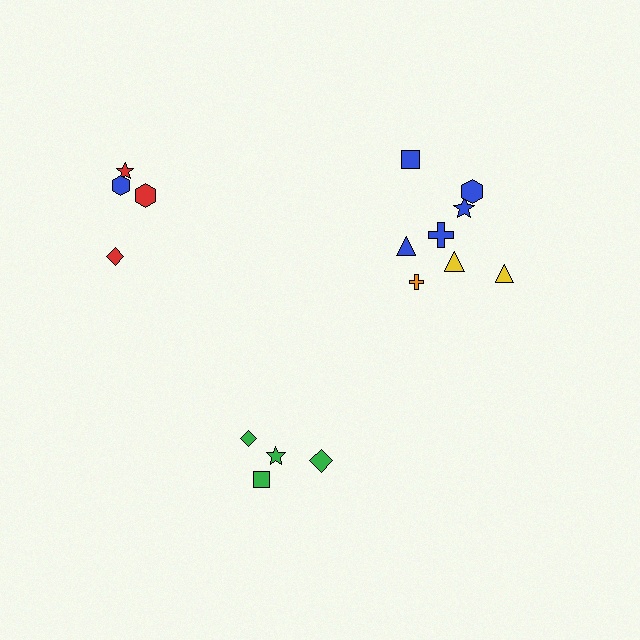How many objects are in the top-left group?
There are 4 objects.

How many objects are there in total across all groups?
There are 16 objects.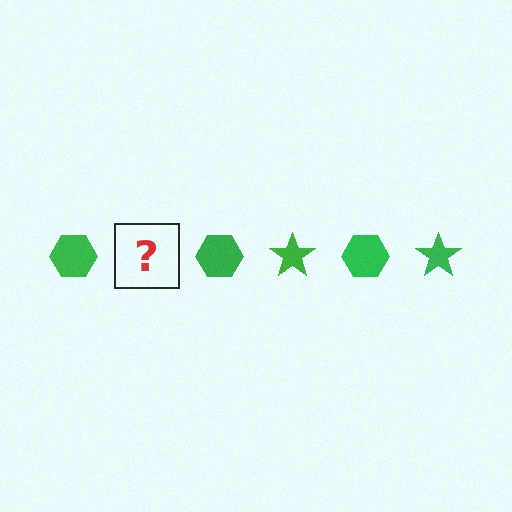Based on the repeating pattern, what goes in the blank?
The blank should be a green star.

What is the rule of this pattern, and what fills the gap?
The rule is that the pattern cycles through hexagon, star shapes in green. The gap should be filled with a green star.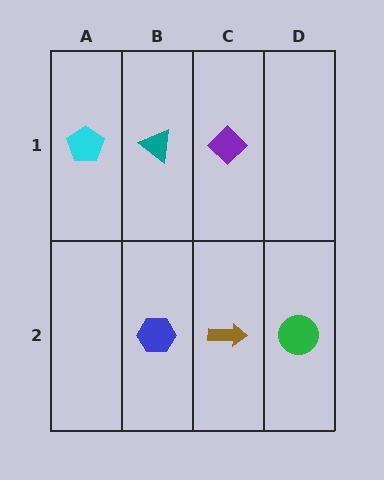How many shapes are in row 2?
3 shapes.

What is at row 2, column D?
A green circle.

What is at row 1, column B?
A teal triangle.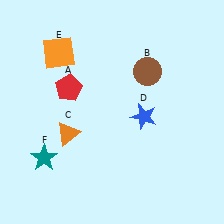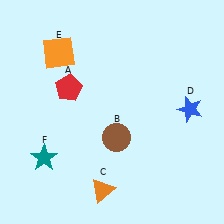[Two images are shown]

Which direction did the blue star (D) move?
The blue star (D) moved right.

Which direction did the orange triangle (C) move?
The orange triangle (C) moved down.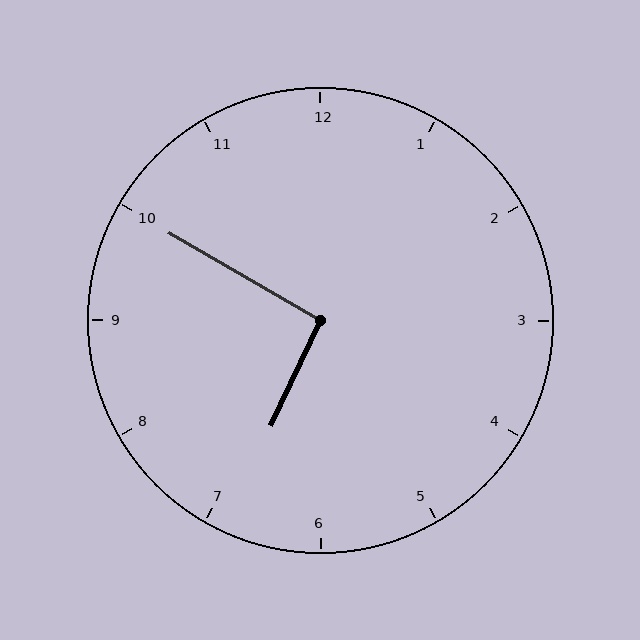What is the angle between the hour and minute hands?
Approximately 95 degrees.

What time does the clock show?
6:50.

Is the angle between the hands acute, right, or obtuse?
It is right.